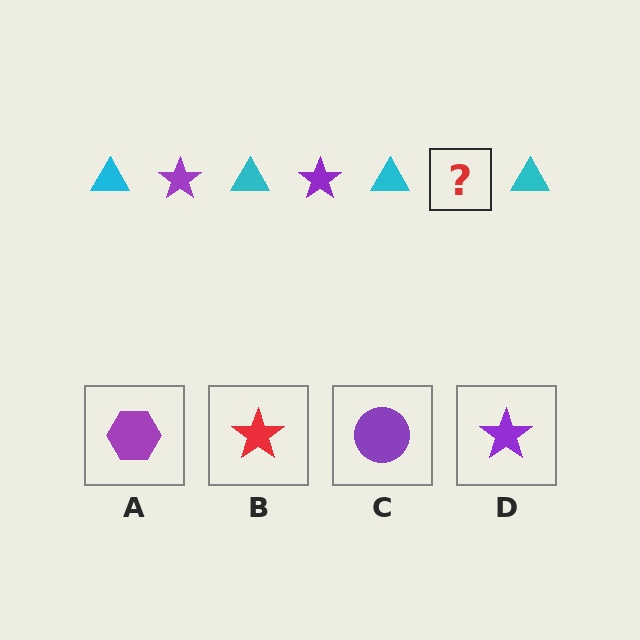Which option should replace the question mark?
Option D.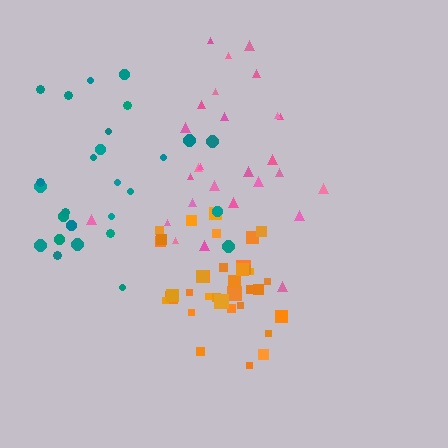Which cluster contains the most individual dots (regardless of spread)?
Orange (35).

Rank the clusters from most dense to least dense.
orange, pink, teal.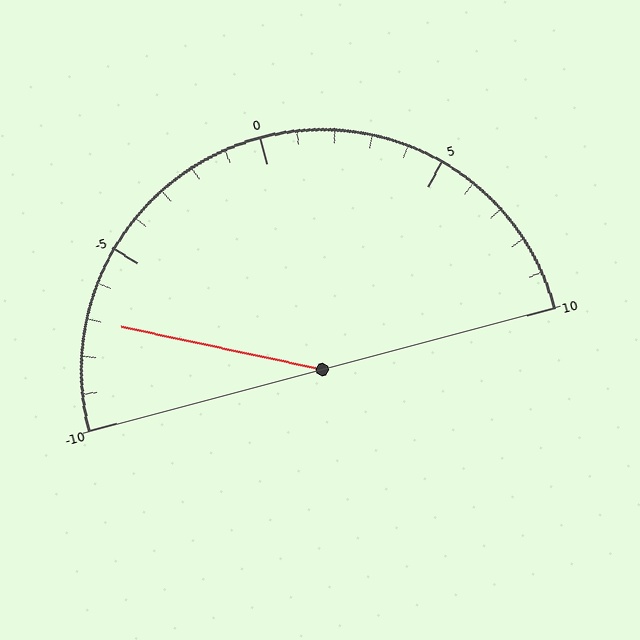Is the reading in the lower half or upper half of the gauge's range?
The reading is in the lower half of the range (-10 to 10).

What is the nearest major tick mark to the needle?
The nearest major tick mark is -5.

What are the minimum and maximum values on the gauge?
The gauge ranges from -10 to 10.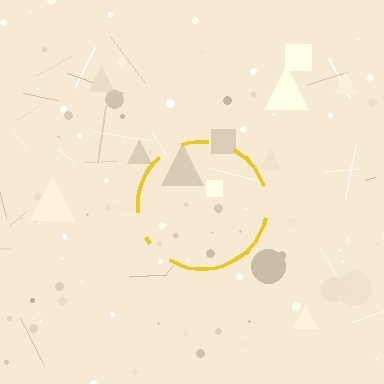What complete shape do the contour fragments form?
The contour fragments form a circle.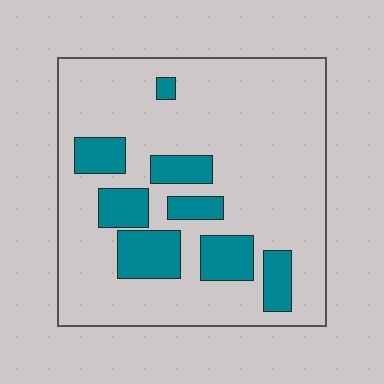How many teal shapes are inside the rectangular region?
8.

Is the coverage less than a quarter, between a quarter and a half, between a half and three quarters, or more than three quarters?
Less than a quarter.